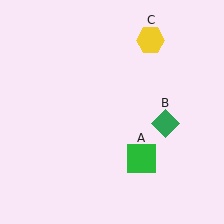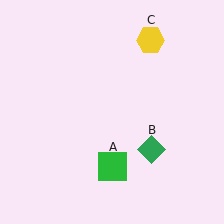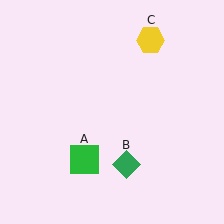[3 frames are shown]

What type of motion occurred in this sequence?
The green square (object A), green diamond (object B) rotated clockwise around the center of the scene.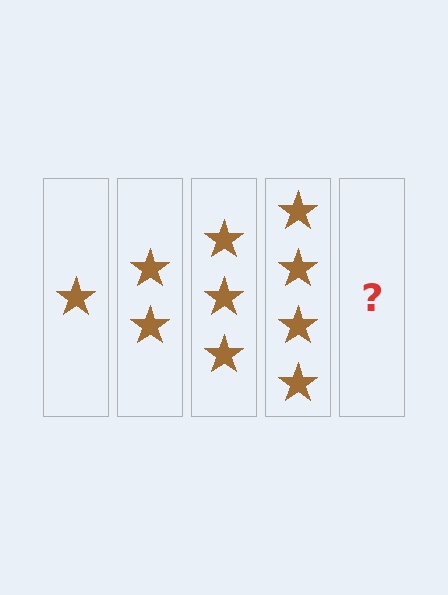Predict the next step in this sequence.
The next step is 5 stars.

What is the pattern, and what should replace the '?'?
The pattern is that each step adds one more star. The '?' should be 5 stars.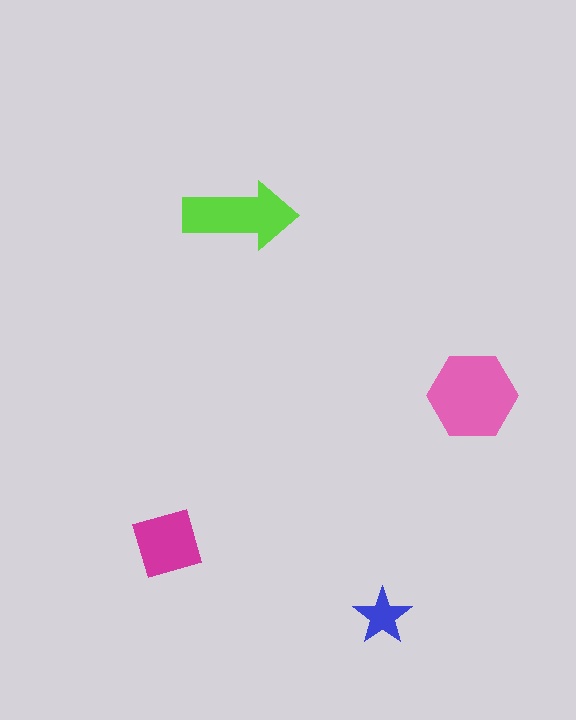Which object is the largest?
The pink hexagon.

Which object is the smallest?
The blue star.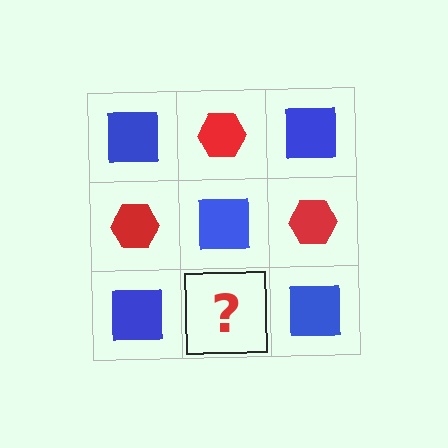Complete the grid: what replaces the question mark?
The question mark should be replaced with a red hexagon.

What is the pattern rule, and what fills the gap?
The rule is that it alternates blue square and red hexagon in a checkerboard pattern. The gap should be filled with a red hexagon.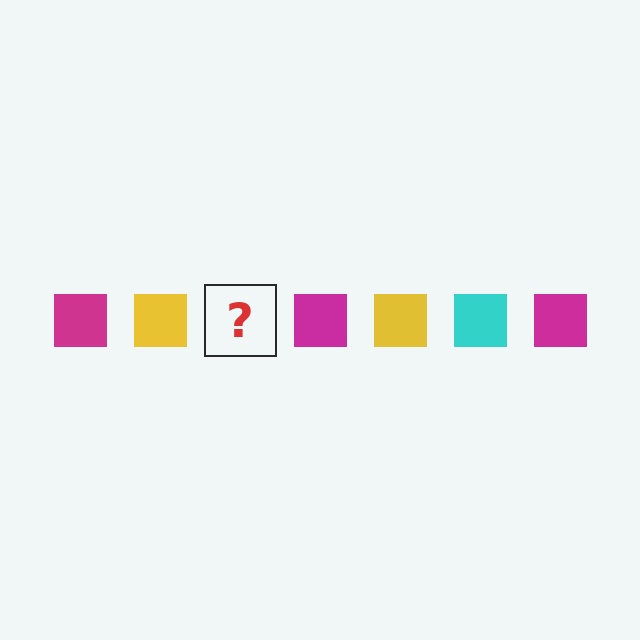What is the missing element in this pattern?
The missing element is a cyan square.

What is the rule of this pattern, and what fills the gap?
The rule is that the pattern cycles through magenta, yellow, cyan squares. The gap should be filled with a cyan square.